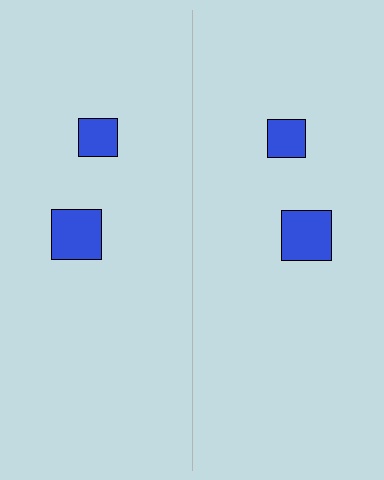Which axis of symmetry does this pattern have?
The pattern has a vertical axis of symmetry running through the center of the image.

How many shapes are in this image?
There are 4 shapes in this image.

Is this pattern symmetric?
Yes, this pattern has bilateral (reflection) symmetry.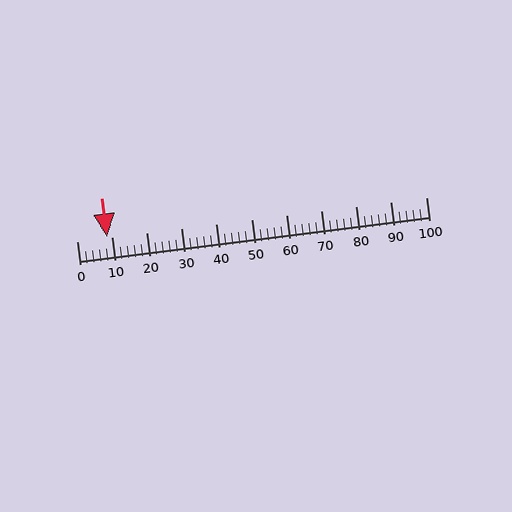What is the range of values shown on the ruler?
The ruler shows values from 0 to 100.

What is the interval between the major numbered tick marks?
The major tick marks are spaced 10 units apart.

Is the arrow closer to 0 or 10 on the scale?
The arrow is closer to 10.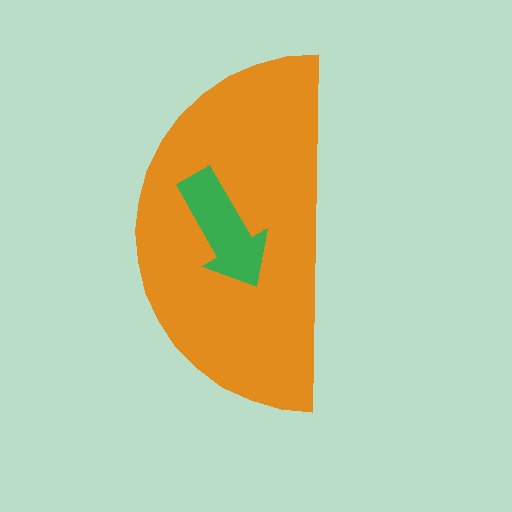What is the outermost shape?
The orange semicircle.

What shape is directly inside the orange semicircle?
The green arrow.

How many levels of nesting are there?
2.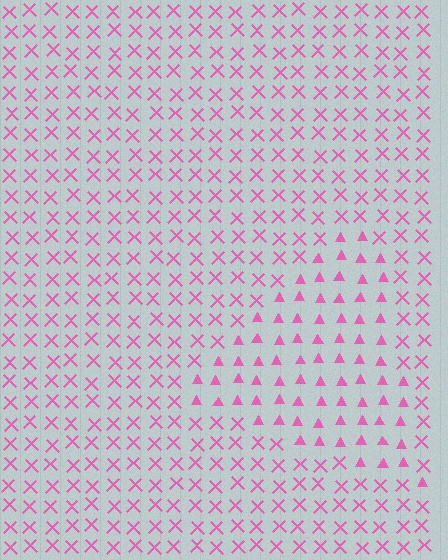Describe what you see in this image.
The image is filled with small pink elements arranged in a uniform grid. A triangle-shaped region contains triangles, while the surrounding area contains X marks. The boundary is defined purely by the change in element shape.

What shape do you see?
I see a triangle.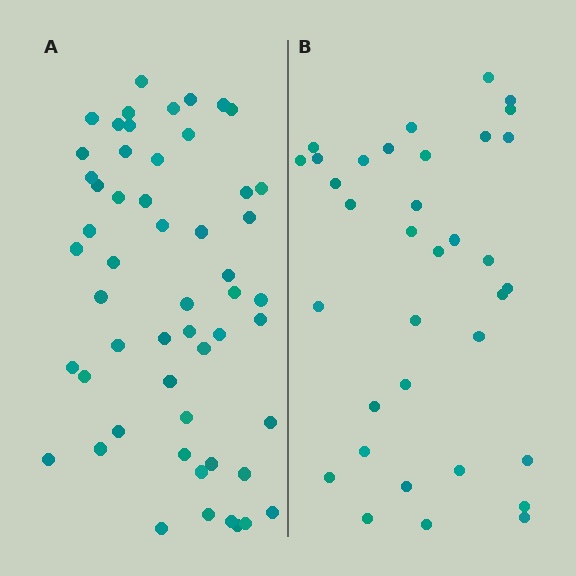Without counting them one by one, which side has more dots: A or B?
Region A (the left region) has more dots.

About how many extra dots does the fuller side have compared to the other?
Region A has approximately 20 more dots than region B.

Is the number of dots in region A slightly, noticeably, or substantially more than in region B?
Region A has substantially more. The ratio is roughly 1.5 to 1.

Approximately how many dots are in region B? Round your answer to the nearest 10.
About 40 dots. (The exact count is 35, which rounds to 40.)